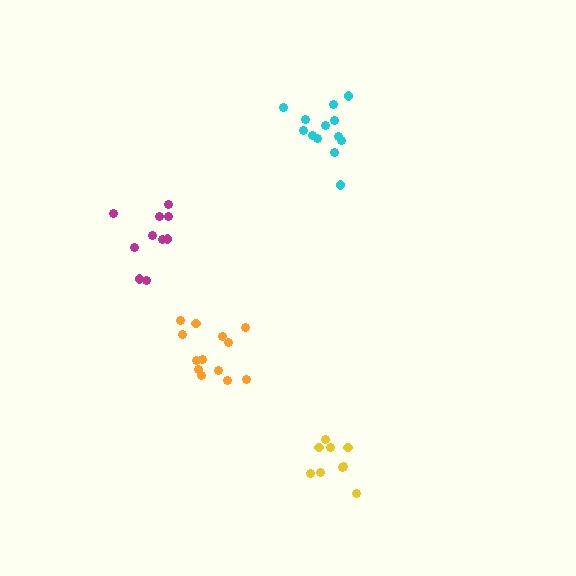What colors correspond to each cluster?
The clusters are colored: orange, yellow, magenta, cyan.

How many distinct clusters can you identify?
There are 4 distinct clusters.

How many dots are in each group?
Group 1: 13 dots, Group 2: 9 dots, Group 3: 10 dots, Group 4: 13 dots (45 total).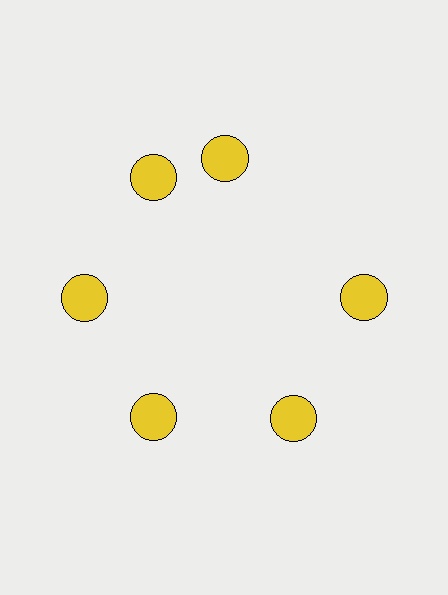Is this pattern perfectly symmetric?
No. The 6 yellow circles are arranged in a ring, but one element near the 1 o'clock position is rotated out of alignment along the ring, breaking the 6-fold rotational symmetry.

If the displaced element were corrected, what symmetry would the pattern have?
It would have 6-fold rotational symmetry — the pattern would map onto itself every 60 degrees.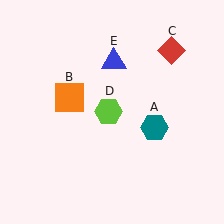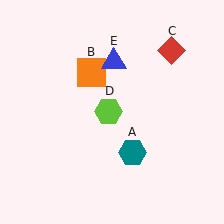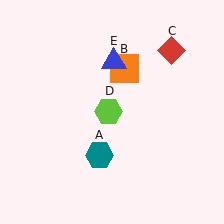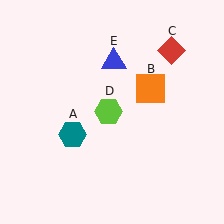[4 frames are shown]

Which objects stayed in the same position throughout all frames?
Red diamond (object C) and lime hexagon (object D) and blue triangle (object E) remained stationary.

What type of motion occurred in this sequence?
The teal hexagon (object A), orange square (object B) rotated clockwise around the center of the scene.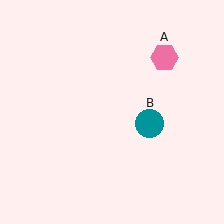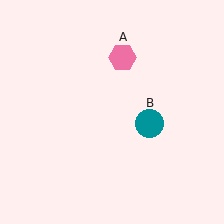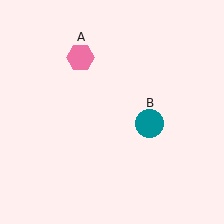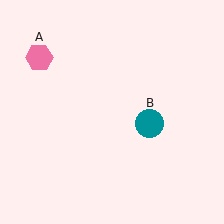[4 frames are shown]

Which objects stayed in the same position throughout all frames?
Teal circle (object B) remained stationary.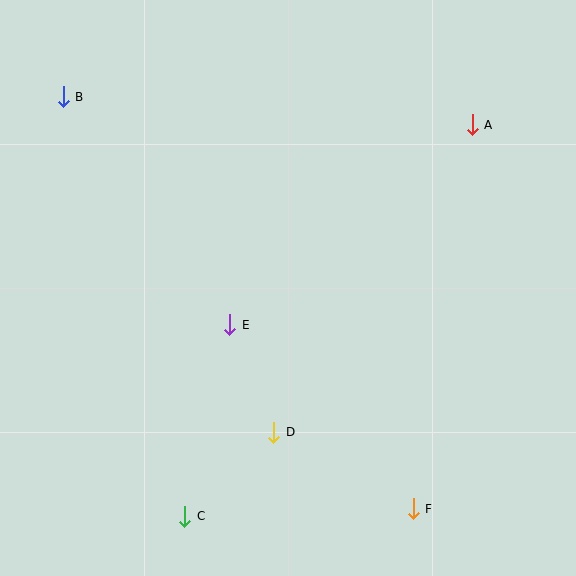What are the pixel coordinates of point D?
Point D is at (274, 432).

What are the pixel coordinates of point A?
Point A is at (472, 125).